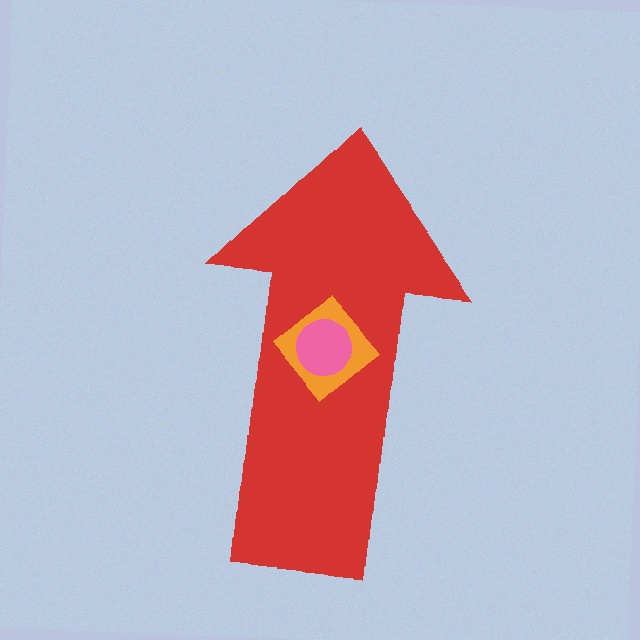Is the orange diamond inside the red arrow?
Yes.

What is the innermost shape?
The pink circle.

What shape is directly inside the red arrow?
The orange diamond.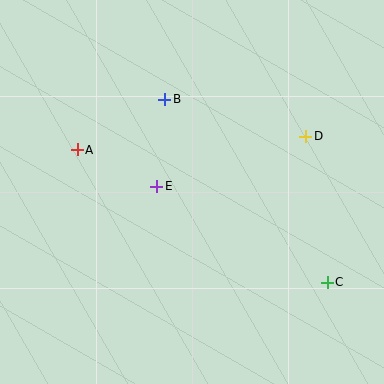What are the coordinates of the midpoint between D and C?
The midpoint between D and C is at (317, 209).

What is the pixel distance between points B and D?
The distance between B and D is 146 pixels.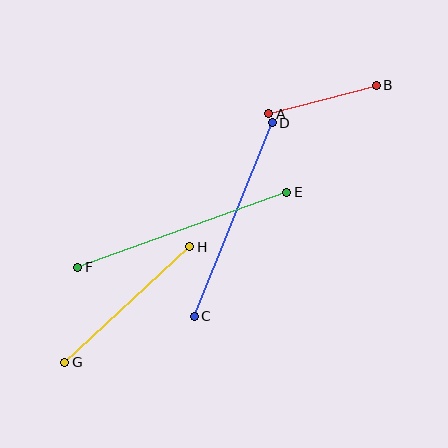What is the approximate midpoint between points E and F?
The midpoint is at approximately (182, 230) pixels.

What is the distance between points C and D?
The distance is approximately 209 pixels.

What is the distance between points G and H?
The distance is approximately 170 pixels.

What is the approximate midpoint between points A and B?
The midpoint is at approximately (322, 100) pixels.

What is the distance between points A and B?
The distance is approximately 111 pixels.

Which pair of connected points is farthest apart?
Points E and F are farthest apart.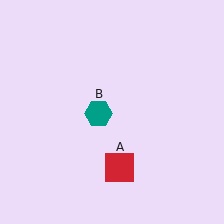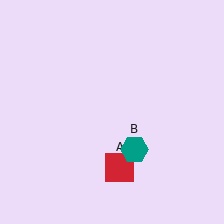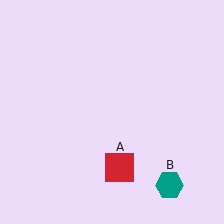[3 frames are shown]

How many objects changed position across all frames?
1 object changed position: teal hexagon (object B).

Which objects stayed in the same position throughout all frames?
Red square (object A) remained stationary.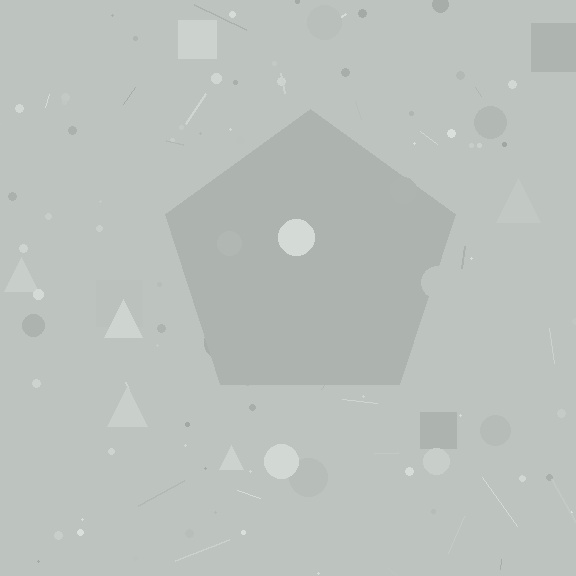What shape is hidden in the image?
A pentagon is hidden in the image.